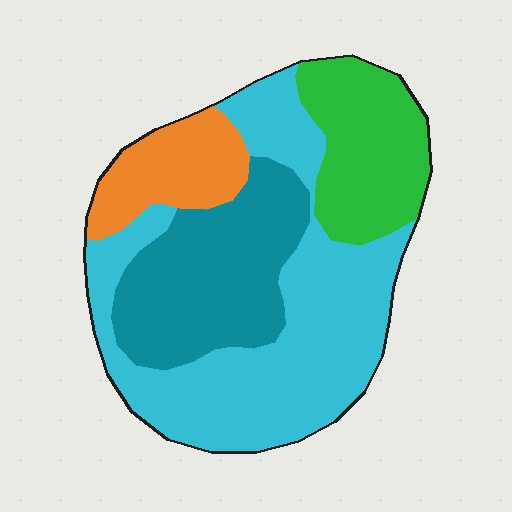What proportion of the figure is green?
Green covers about 20% of the figure.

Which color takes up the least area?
Orange, at roughly 10%.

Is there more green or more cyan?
Cyan.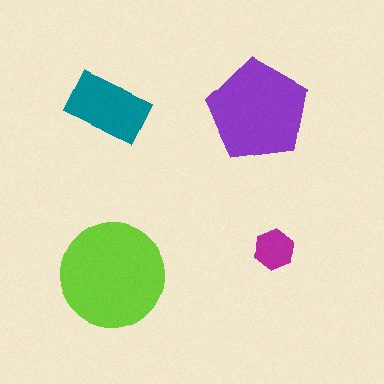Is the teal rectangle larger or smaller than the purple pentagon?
Smaller.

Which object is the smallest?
The magenta hexagon.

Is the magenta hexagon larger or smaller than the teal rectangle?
Smaller.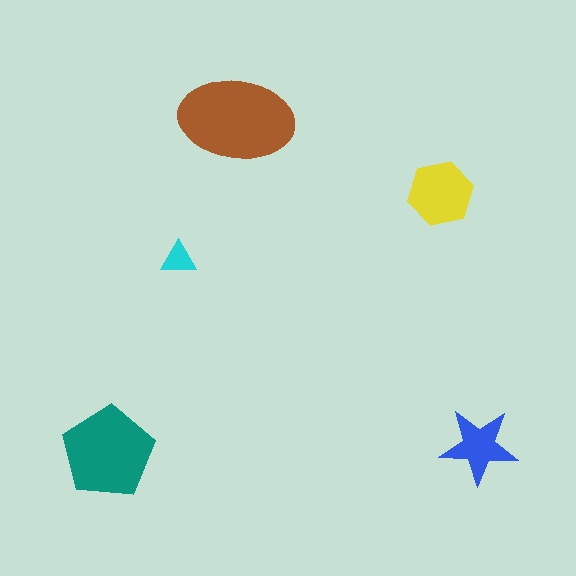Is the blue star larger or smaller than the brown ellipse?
Smaller.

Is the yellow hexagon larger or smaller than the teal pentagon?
Smaller.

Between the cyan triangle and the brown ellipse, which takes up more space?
The brown ellipse.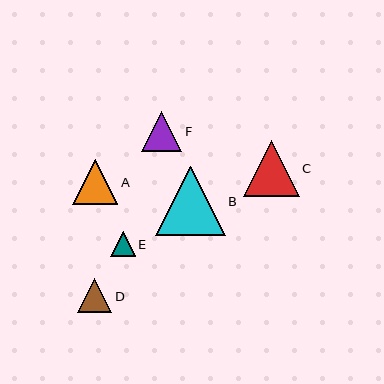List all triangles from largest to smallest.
From largest to smallest: B, C, A, F, D, E.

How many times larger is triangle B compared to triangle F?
Triangle B is approximately 1.7 times the size of triangle F.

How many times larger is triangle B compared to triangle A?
Triangle B is approximately 1.5 times the size of triangle A.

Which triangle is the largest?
Triangle B is the largest with a size of approximately 69 pixels.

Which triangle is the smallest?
Triangle E is the smallest with a size of approximately 25 pixels.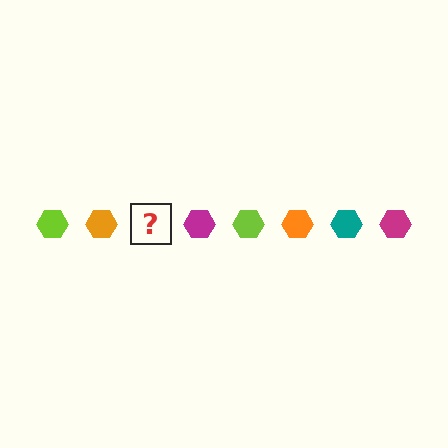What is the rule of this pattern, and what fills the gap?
The rule is that the pattern cycles through lime, orange, teal, magenta hexagons. The gap should be filled with a teal hexagon.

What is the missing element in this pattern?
The missing element is a teal hexagon.